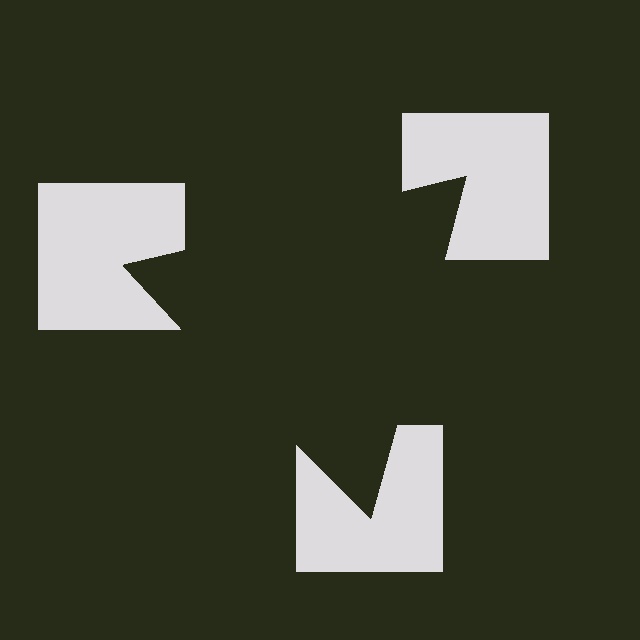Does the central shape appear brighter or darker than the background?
It typically appears slightly darker than the background, even though no actual brightness change is drawn.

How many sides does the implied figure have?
3 sides.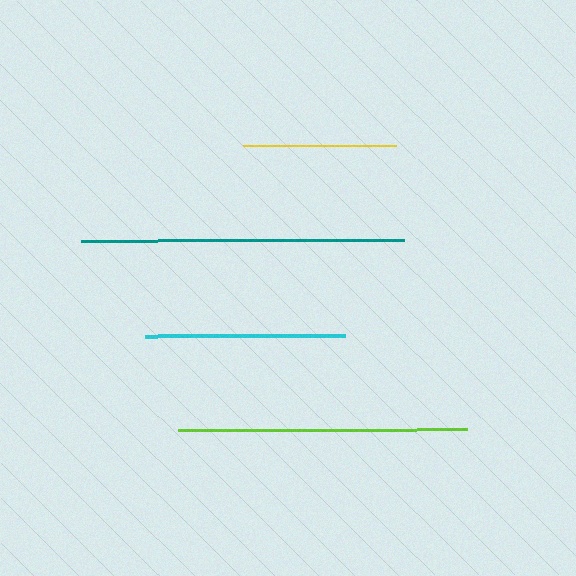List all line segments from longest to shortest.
From longest to shortest: teal, lime, cyan, yellow.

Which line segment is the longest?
The teal line is the longest at approximately 324 pixels.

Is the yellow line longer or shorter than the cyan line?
The cyan line is longer than the yellow line.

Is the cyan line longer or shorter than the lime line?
The lime line is longer than the cyan line.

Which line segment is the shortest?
The yellow line is the shortest at approximately 153 pixels.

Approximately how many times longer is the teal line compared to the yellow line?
The teal line is approximately 2.1 times the length of the yellow line.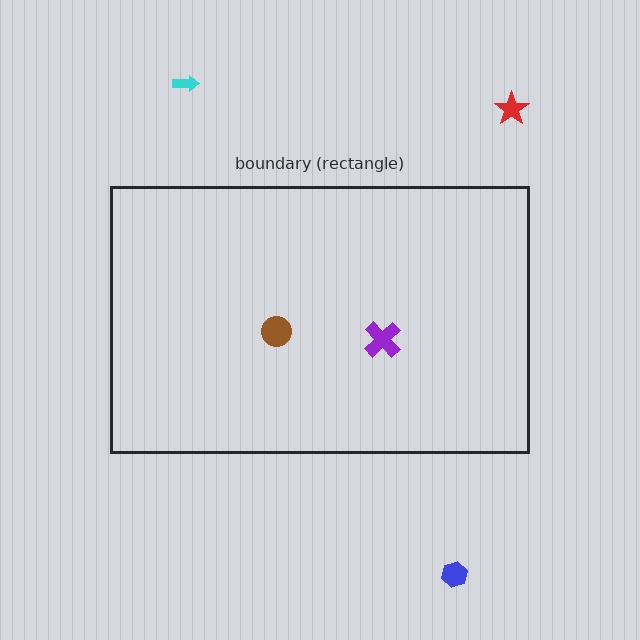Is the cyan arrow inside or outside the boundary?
Outside.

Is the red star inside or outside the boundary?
Outside.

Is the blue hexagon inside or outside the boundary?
Outside.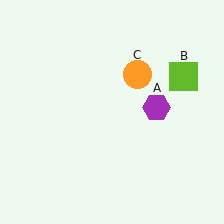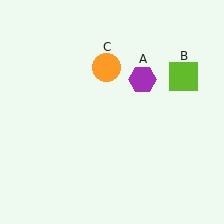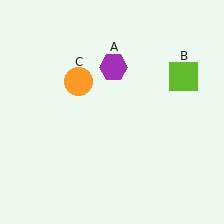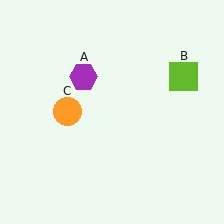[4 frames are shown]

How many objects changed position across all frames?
2 objects changed position: purple hexagon (object A), orange circle (object C).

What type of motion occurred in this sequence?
The purple hexagon (object A), orange circle (object C) rotated counterclockwise around the center of the scene.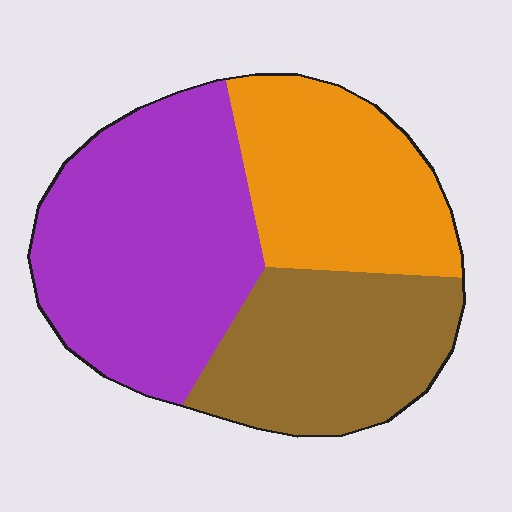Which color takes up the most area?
Purple, at roughly 45%.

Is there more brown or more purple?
Purple.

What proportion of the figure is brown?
Brown takes up about one quarter (1/4) of the figure.